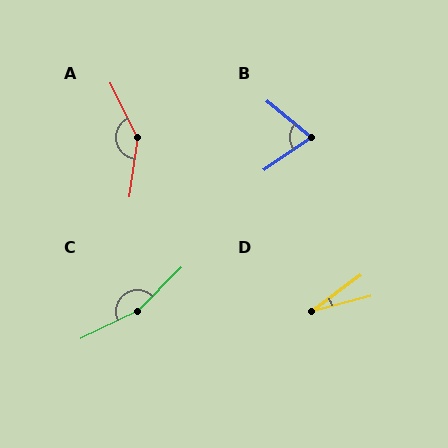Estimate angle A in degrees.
Approximately 146 degrees.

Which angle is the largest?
C, at approximately 161 degrees.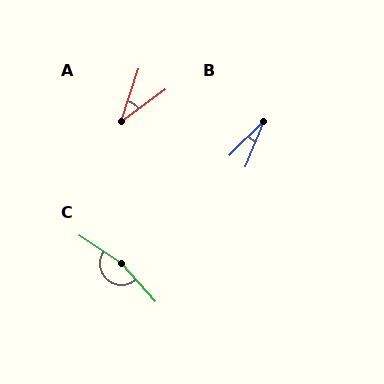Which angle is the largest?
C, at approximately 165 degrees.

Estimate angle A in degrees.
Approximately 36 degrees.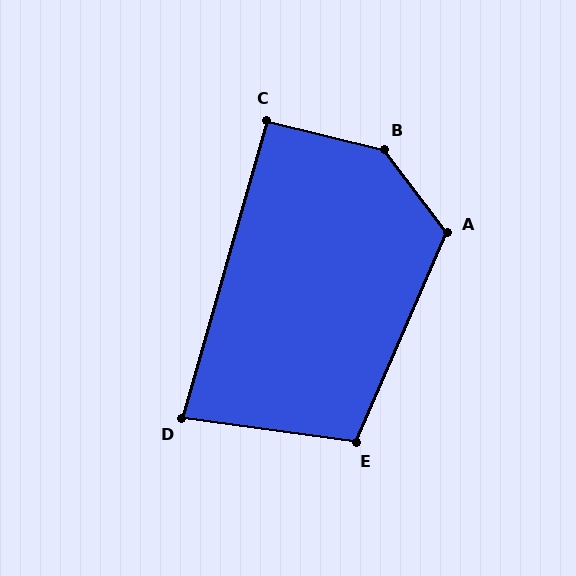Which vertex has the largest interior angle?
B, at approximately 141 degrees.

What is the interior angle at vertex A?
Approximately 119 degrees (obtuse).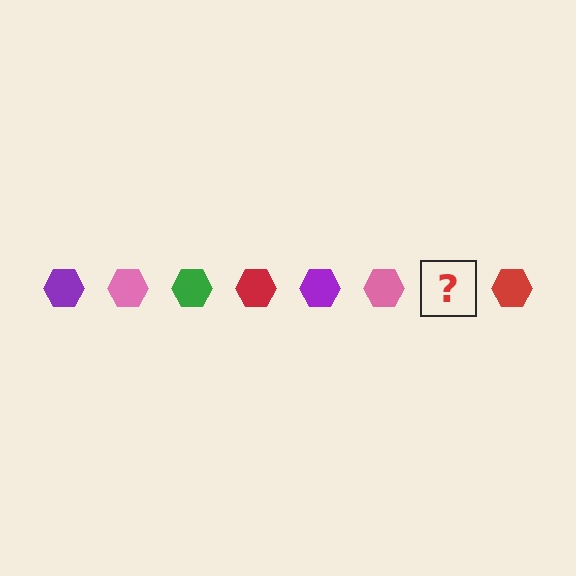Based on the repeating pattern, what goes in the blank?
The blank should be a green hexagon.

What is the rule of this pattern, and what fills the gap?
The rule is that the pattern cycles through purple, pink, green, red hexagons. The gap should be filled with a green hexagon.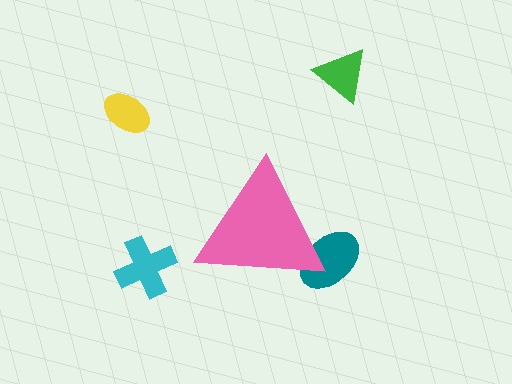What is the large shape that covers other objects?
A pink triangle.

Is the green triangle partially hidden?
No, the green triangle is fully visible.